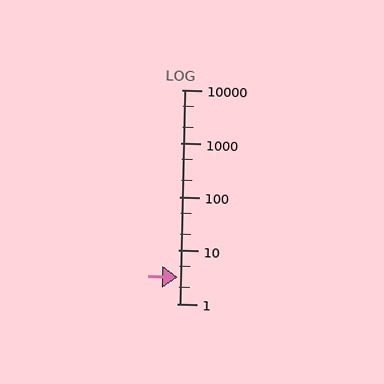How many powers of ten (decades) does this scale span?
The scale spans 4 decades, from 1 to 10000.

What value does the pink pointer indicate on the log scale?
The pointer indicates approximately 3.1.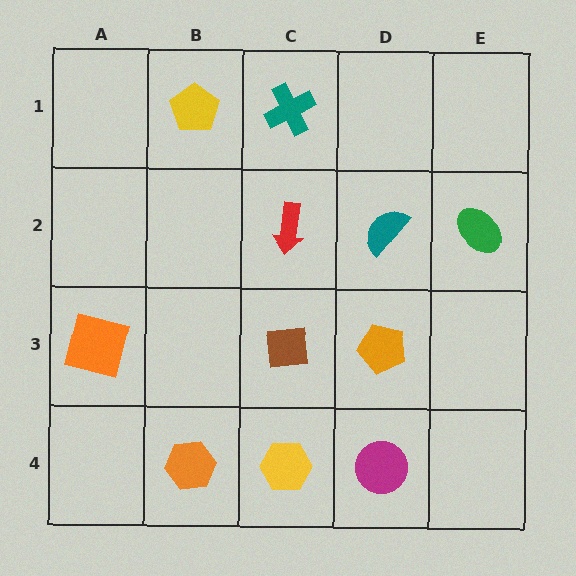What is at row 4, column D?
A magenta circle.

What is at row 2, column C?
A red arrow.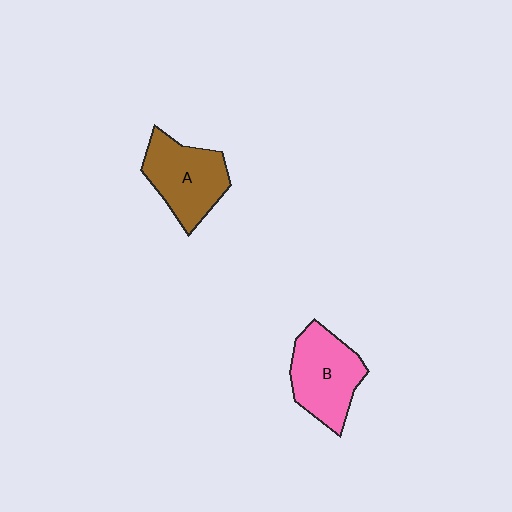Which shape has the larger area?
Shape B (pink).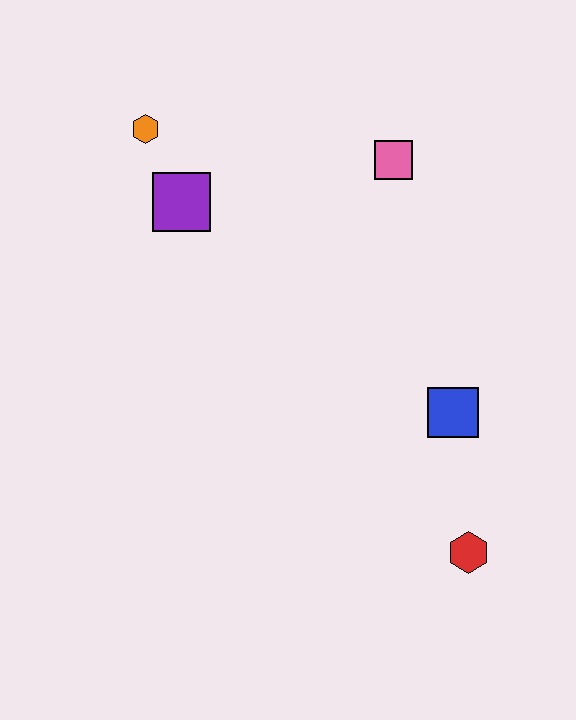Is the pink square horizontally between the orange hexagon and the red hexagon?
Yes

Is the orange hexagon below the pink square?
No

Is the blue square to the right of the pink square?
Yes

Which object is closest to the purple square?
The orange hexagon is closest to the purple square.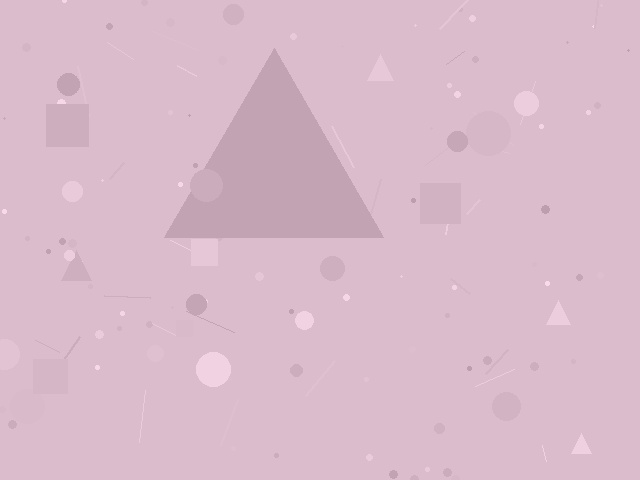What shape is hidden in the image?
A triangle is hidden in the image.